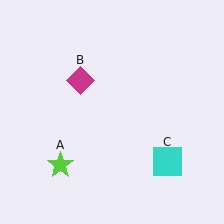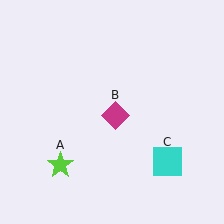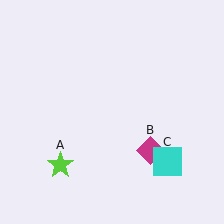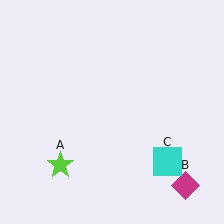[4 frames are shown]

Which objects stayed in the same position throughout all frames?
Lime star (object A) and cyan square (object C) remained stationary.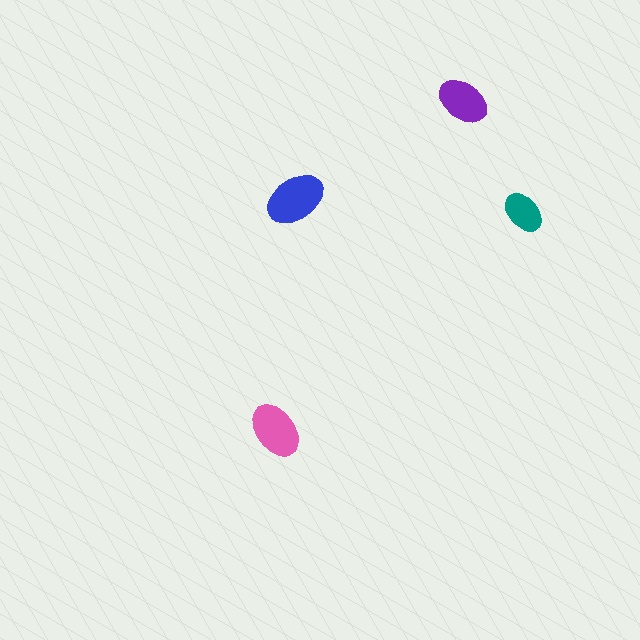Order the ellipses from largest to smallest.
the blue one, the pink one, the purple one, the teal one.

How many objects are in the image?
There are 4 objects in the image.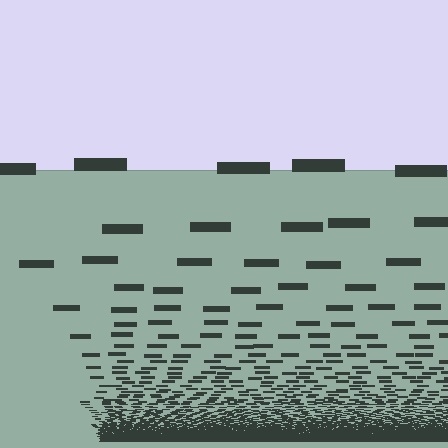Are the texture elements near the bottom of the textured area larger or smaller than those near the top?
Smaller. The gradient is inverted — elements near the bottom are smaller and denser.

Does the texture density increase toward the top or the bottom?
Density increases toward the bottom.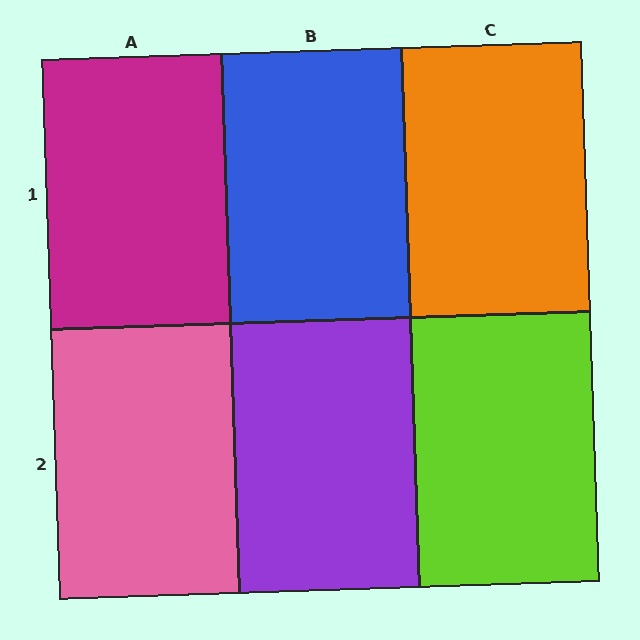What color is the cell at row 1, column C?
Orange.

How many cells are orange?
1 cell is orange.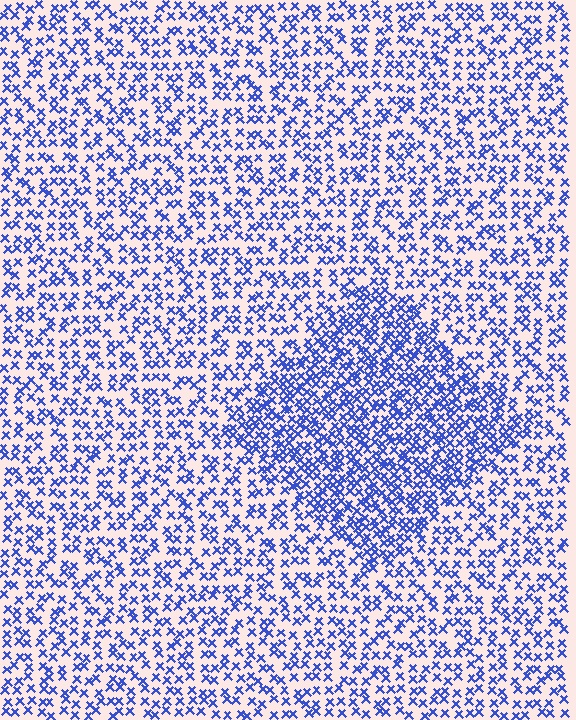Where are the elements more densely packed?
The elements are more densely packed inside the diamond boundary.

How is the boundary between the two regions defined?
The boundary is defined by a change in element density (approximately 1.9x ratio). All elements are the same color, size, and shape.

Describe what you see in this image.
The image contains small blue elements arranged at two different densities. A diamond-shaped region is visible where the elements are more densely packed than the surrounding area.